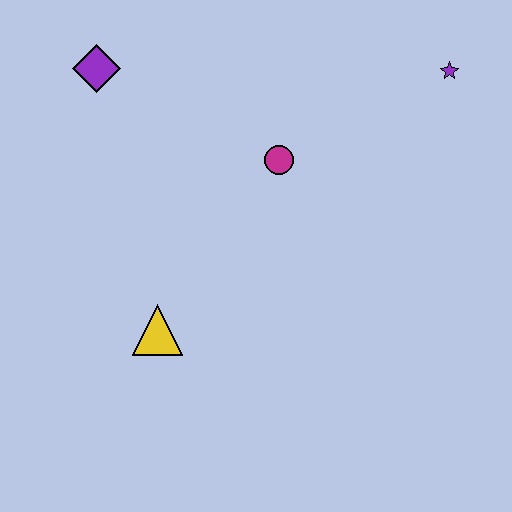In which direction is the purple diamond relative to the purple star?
The purple diamond is to the left of the purple star.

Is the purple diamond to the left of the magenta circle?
Yes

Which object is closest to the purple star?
The magenta circle is closest to the purple star.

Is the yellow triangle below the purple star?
Yes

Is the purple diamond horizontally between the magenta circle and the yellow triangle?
No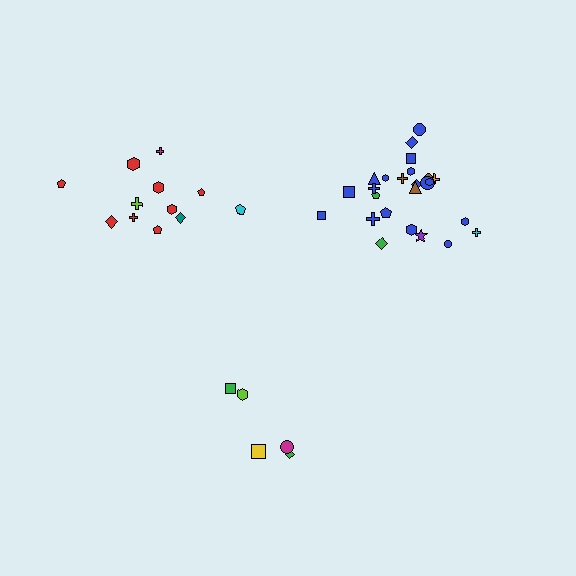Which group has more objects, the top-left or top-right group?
The top-right group.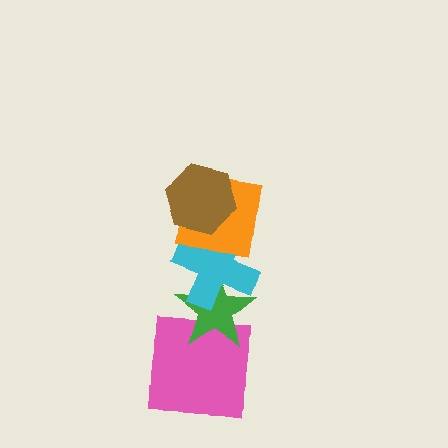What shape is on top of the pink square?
The green star is on top of the pink square.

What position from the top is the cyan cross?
The cyan cross is 3rd from the top.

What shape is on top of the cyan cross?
The orange square is on top of the cyan cross.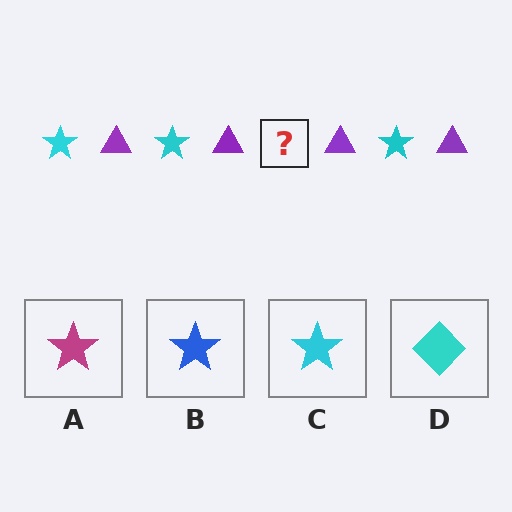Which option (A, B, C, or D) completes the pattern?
C.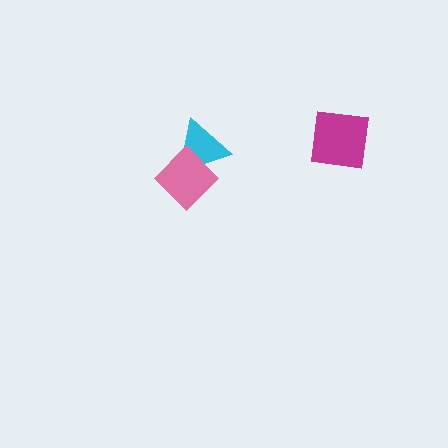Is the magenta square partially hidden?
No, no other shape covers it.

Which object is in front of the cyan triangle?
The pink diamond is in front of the cyan triangle.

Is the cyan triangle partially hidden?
Yes, it is partially covered by another shape.